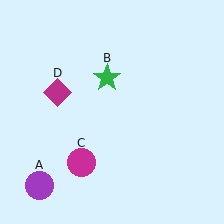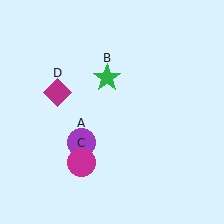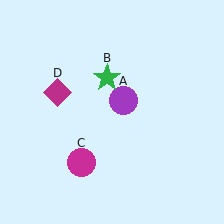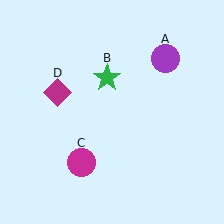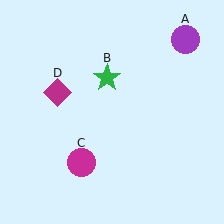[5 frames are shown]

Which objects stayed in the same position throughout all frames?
Green star (object B) and magenta circle (object C) and magenta diamond (object D) remained stationary.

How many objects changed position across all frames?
1 object changed position: purple circle (object A).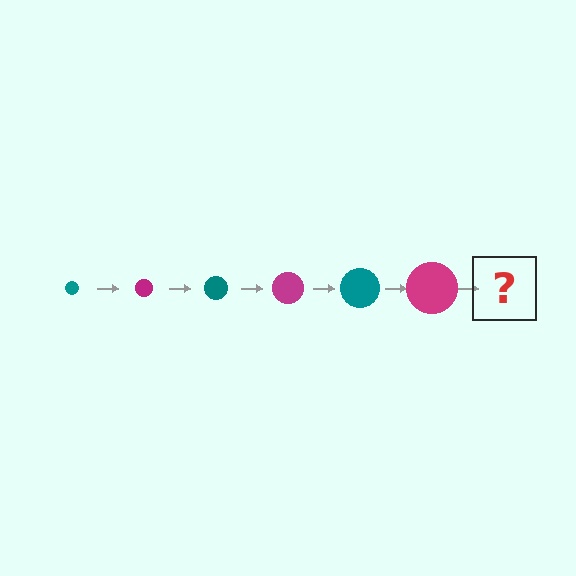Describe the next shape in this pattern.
It should be a teal circle, larger than the previous one.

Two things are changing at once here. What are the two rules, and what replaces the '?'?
The two rules are that the circle grows larger each step and the color cycles through teal and magenta. The '?' should be a teal circle, larger than the previous one.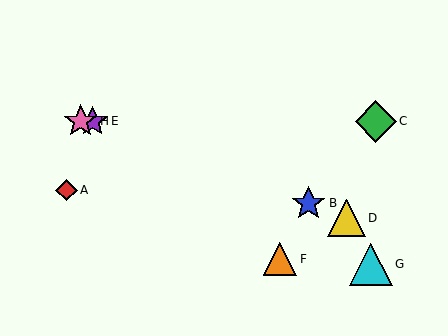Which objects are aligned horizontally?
Objects C, E, H are aligned horizontally.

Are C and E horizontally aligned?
Yes, both are at y≈121.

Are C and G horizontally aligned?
No, C is at y≈121 and G is at y≈264.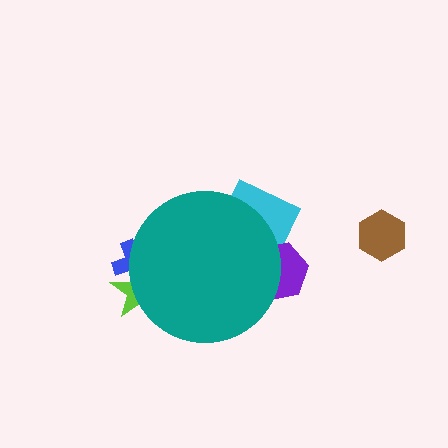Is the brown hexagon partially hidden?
No, the brown hexagon is fully visible.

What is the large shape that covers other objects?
A teal circle.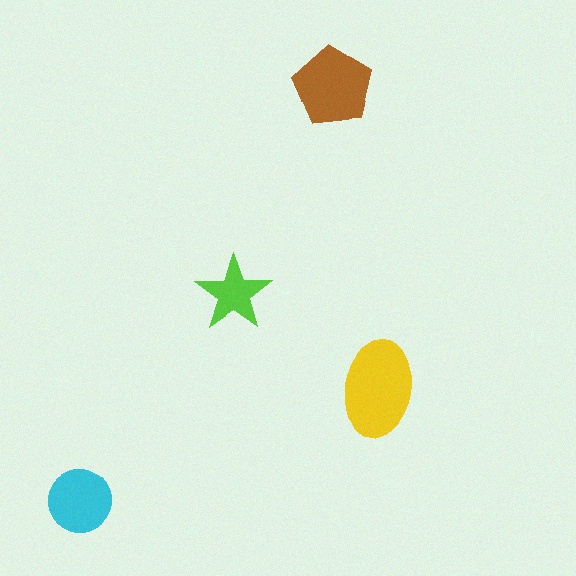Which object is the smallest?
The lime star.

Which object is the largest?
The yellow ellipse.